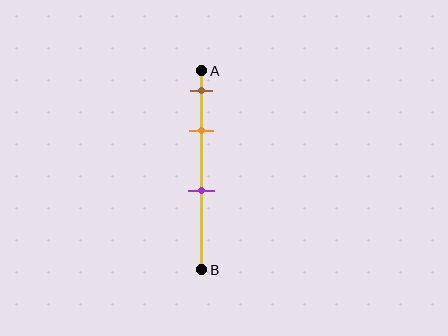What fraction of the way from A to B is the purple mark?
The purple mark is approximately 60% (0.6) of the way from A to B.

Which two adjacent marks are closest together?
The brown and orange marks are the closest adjacent pair.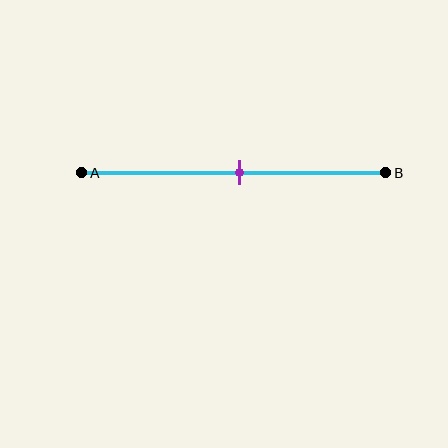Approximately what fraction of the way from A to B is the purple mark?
The purple mark is approximately 50% of the way from A to B.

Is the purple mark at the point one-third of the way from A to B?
No, the mark is at about 50% from A, not at the 33% one-third point.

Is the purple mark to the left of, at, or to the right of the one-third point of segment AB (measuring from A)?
The purple mark is to the right of the one-third point of segment AB.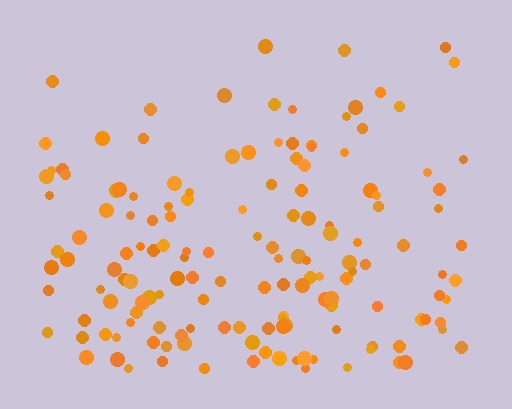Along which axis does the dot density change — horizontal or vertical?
Vertical.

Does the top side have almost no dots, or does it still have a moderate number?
Still a moderate number, just noticeably fewer than the bottom.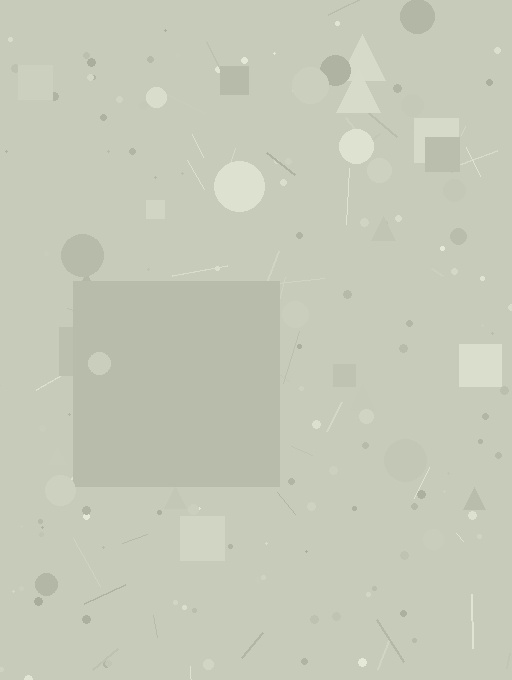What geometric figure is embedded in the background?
A square is embedded in the background.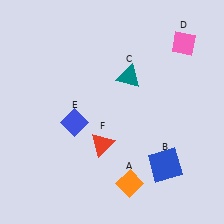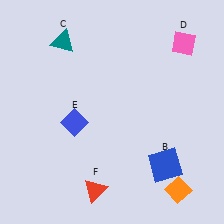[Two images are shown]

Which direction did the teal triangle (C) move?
The teal triangle (C) moved left.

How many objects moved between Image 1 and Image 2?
3 objects moved between the two images.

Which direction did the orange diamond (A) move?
The orange diamond (A) moved right.